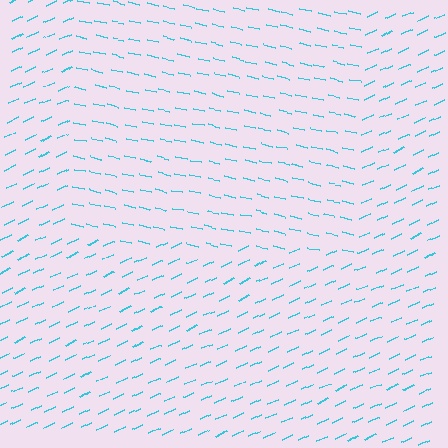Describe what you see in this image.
The image is filled with small cyan line segments. A rectangle region in the image has lines oriented differently from the surrounding lines, creating a visible texture boundary.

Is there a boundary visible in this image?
Yes, there is a texture boundary formed by a change in line orientation.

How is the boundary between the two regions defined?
The boundary is defined purely by a change in line orientation (approximately 37 degrees difference). All lines are the same color and thickness.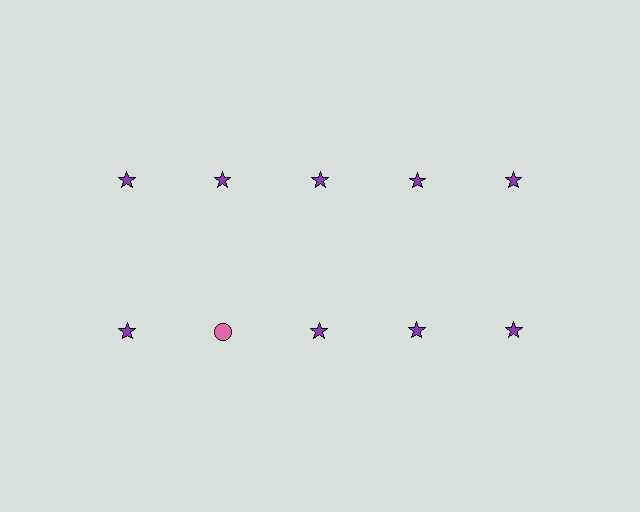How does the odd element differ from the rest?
It differs in both color (pink instead of purple) and shape (circle instead of star).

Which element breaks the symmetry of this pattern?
The pink circle in the second row, second from left column breaks the symmetry. All other shapes are purple stars.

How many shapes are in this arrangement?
There are 10 shapes arranged in a grid pattern.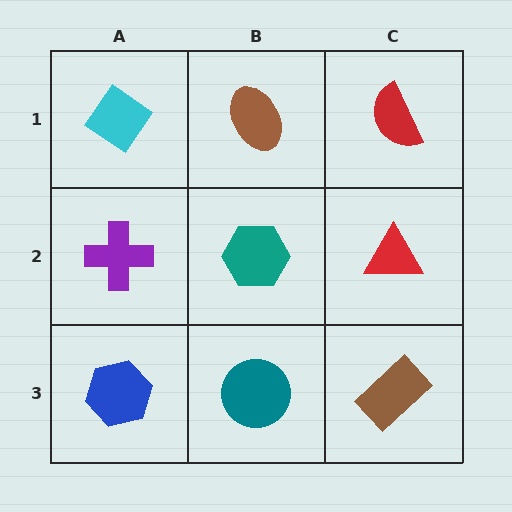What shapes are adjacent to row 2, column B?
A brown ellipse (row 1, column B), a teal circle (row 3, column B), a purple cross (row 2, column A), a red triangle (row 2, column C).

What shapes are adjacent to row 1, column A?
A purple cross (row 2, column A), a brown ellipse (row 1, column B).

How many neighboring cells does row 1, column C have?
2.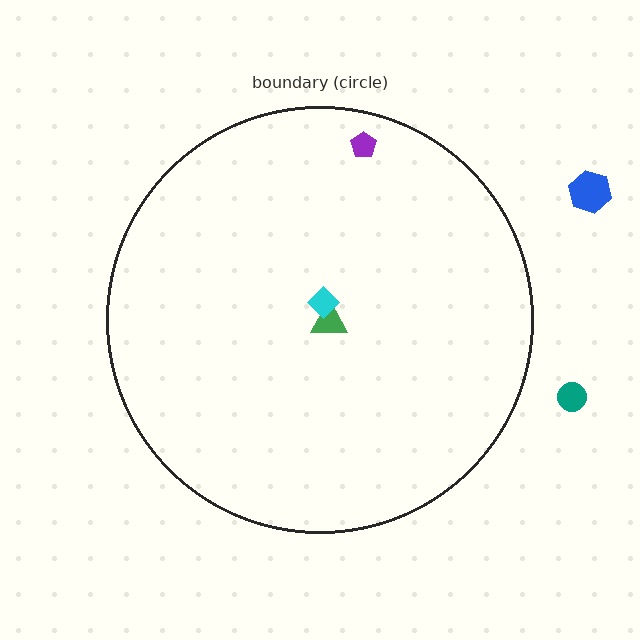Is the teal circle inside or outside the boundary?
Outside.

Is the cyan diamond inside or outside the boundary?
Inside.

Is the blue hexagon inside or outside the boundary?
Outside.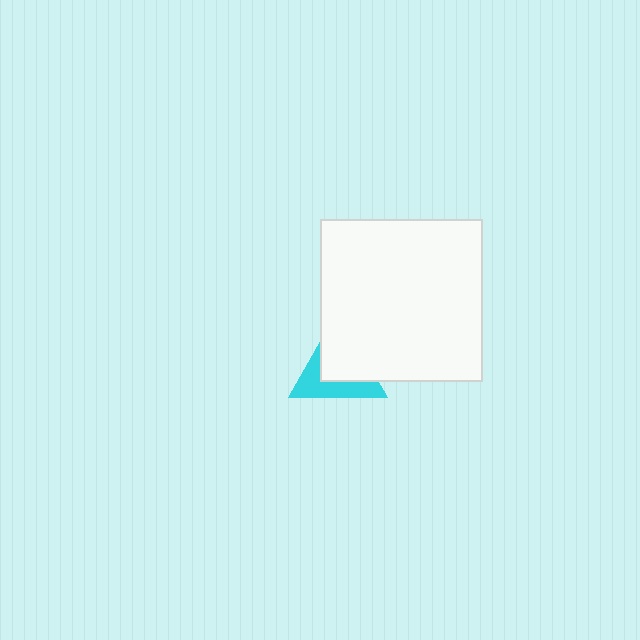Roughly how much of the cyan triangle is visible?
A small part of it is visible (roughly 43%).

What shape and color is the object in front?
The object in front is a white square.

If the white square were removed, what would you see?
You would see the complete cyan triangle.